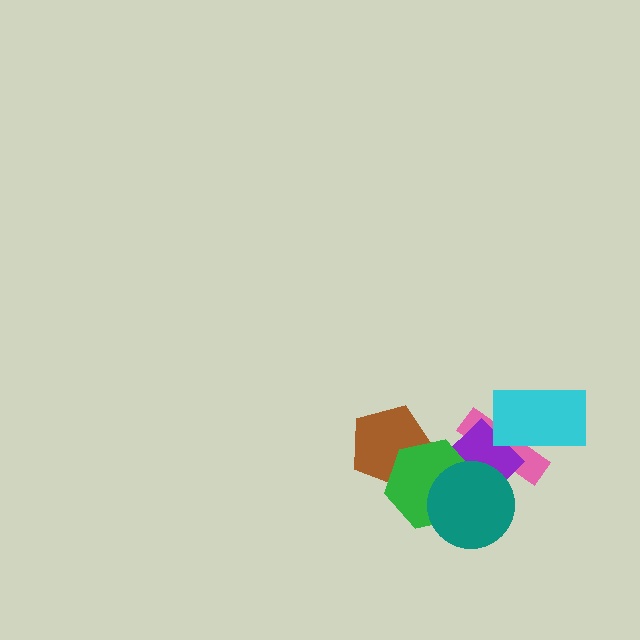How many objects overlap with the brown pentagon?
1 object overlaps with the brown pentagon.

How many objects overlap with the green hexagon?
4 objects overlap with the green hexagon.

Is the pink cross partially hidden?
Yes, it is partially covered by another shape.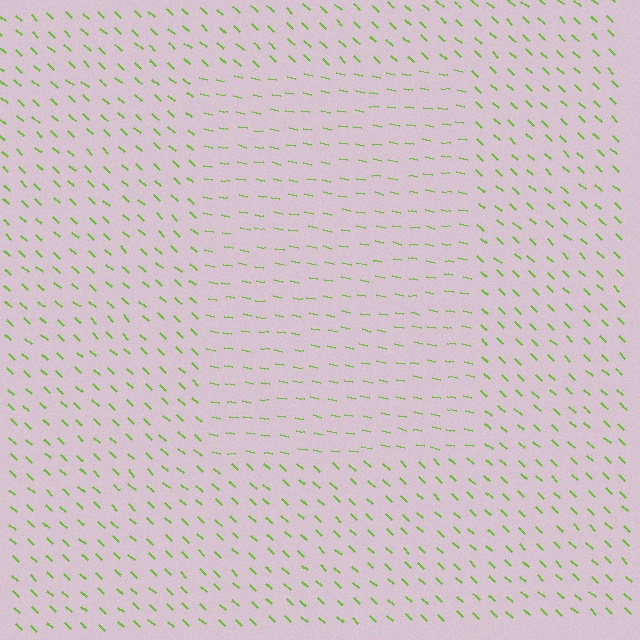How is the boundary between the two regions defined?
The boundary is defined purely by a change in line orientation (approximately 31 degrees difference). All lines are the same color and thickness.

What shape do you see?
I see a rectangle.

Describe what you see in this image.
The image is filled with small lime line segments. A rectangle region in the image has lines oriented differently from the surrounding lines, creating a visible texture boundary.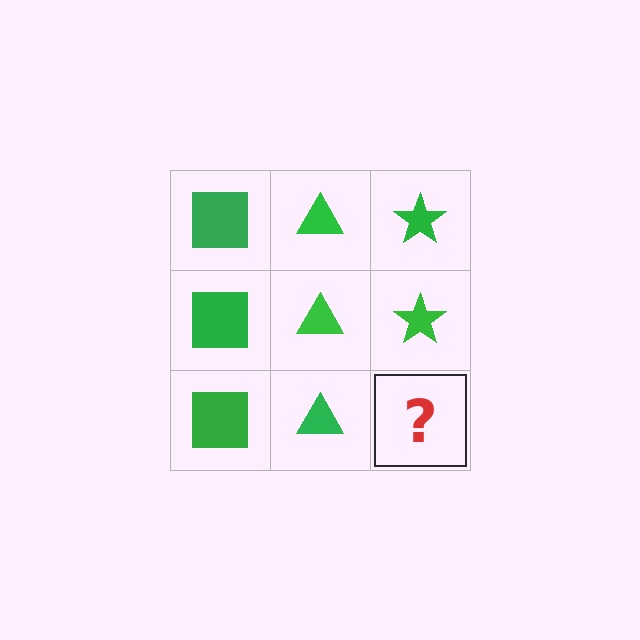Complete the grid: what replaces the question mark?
The question mark should be replaced with a green star.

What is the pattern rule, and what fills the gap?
The rule is that each column has a consistent shape. The gap should be filled with a green star.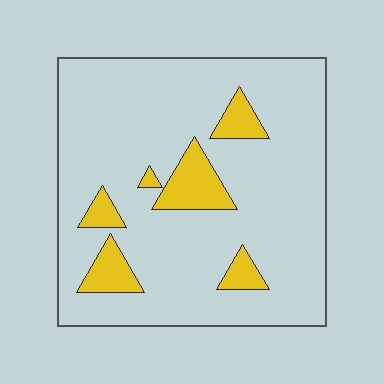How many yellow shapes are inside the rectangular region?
6.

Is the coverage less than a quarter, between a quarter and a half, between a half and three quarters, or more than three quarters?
Less than a quarter.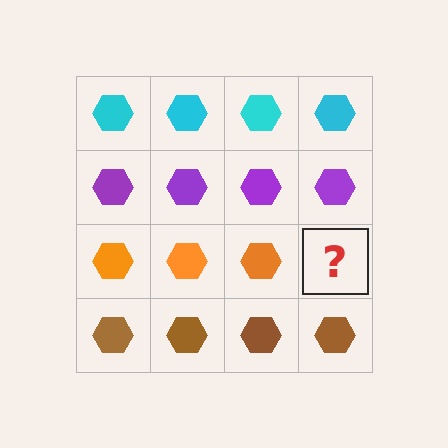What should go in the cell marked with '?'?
The missing cell should contain an orange hexagon.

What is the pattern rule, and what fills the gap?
The rule is that each row has a consistent color. The gap should be filled with an orange hexagon.